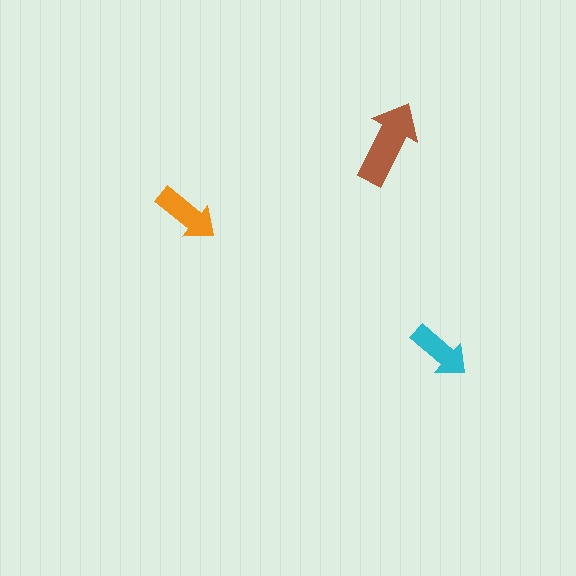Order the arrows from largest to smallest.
the brown one, the orange one, the cyan one.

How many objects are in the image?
There are 3 objects in the image.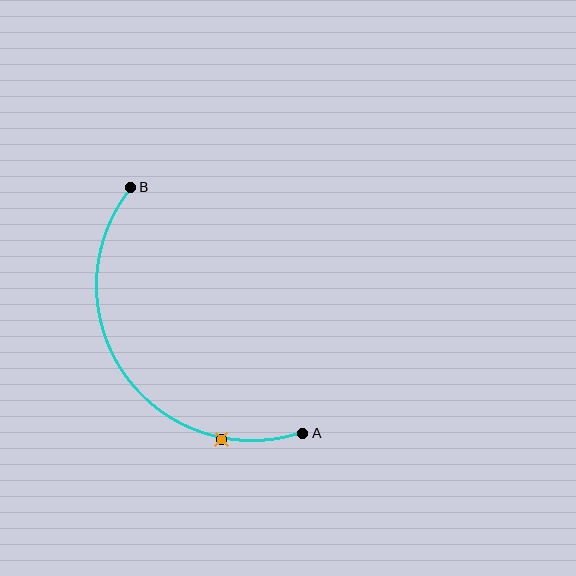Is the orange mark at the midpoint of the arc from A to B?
No. The orange mark lies on the arc but is closer to endpoint A. The arc midpoint would be at the point on the curve equidistant along the arc from both A and B.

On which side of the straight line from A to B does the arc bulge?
The arc bulges below and to the left of the straight line connecting A and B.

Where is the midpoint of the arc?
The arc midpoint is the point on the curve farthest from the straight line joining A and B. It sits below and to the left of that line.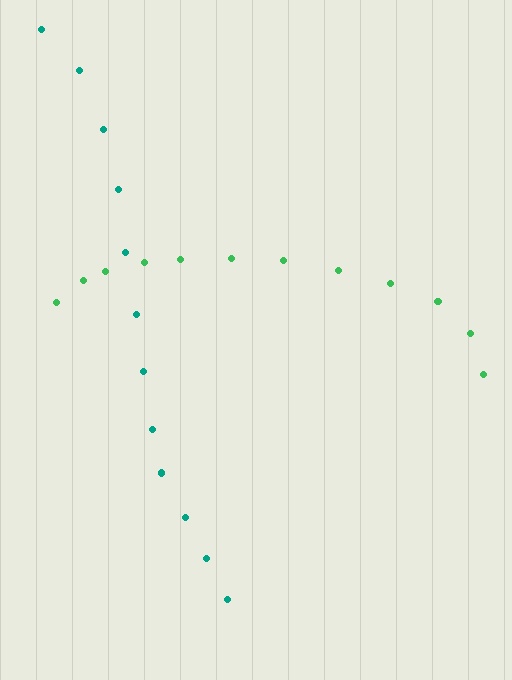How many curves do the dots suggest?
There are 2 distinct paths.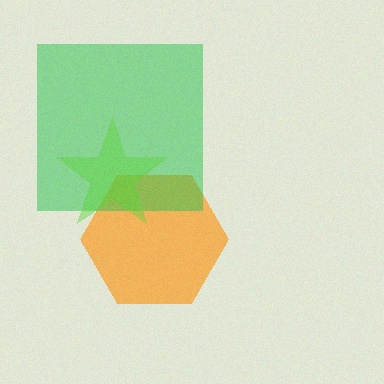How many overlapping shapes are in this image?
There are 3 overlapping shapes in the image.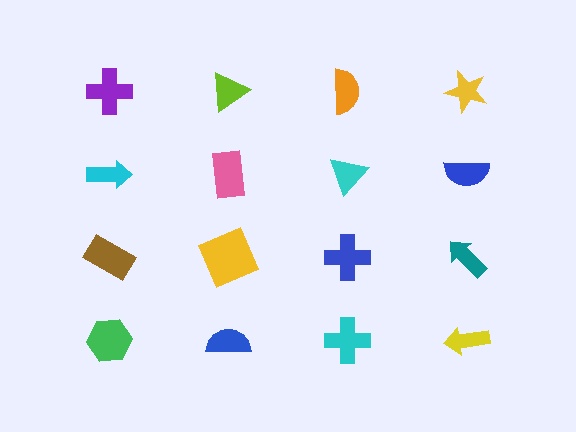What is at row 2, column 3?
A cyan triangle.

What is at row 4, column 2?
A blue semicircle.